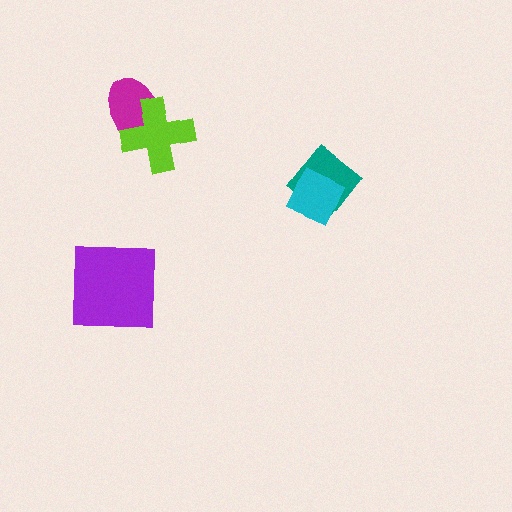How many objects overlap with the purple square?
0 objects overlap with the purple square.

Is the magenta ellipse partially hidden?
Yes, it is partially covered by another shape.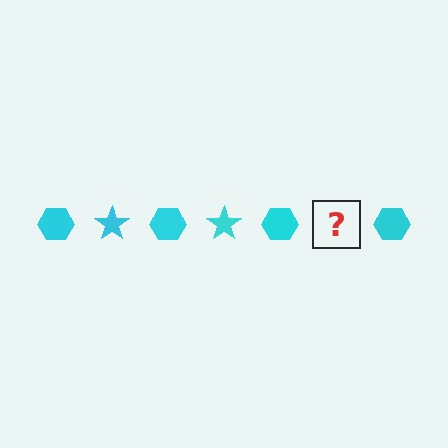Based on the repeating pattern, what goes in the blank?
The blank should be a cyan star.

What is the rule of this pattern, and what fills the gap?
The rule is that the pattern cycles through hexagon, star shapes in cyan. The gap should be filled with a cyan star.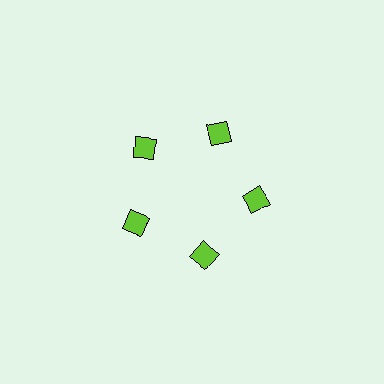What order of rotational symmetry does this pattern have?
This pattern has 5-fold rotational symmetry.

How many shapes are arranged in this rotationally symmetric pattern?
There are 5 shapes, arranged in 5 groups of 1.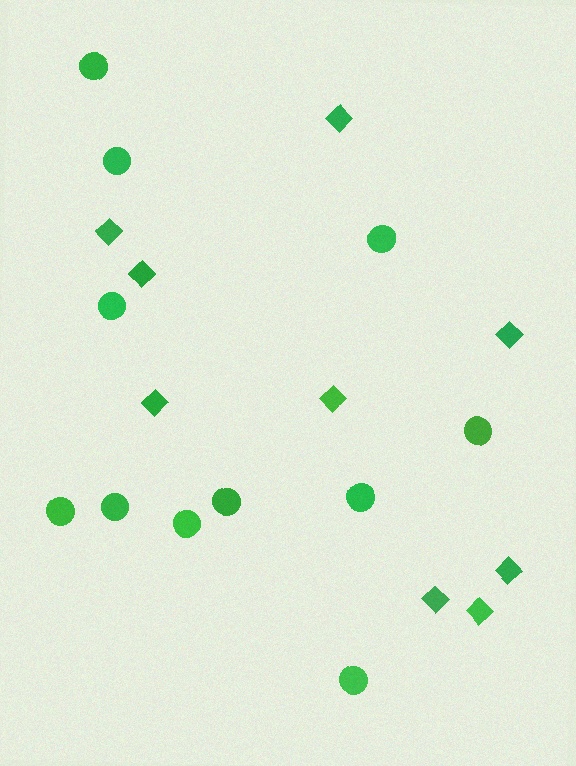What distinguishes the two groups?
There are 2 groups: one group of circles (11) and one group of diamonds (9).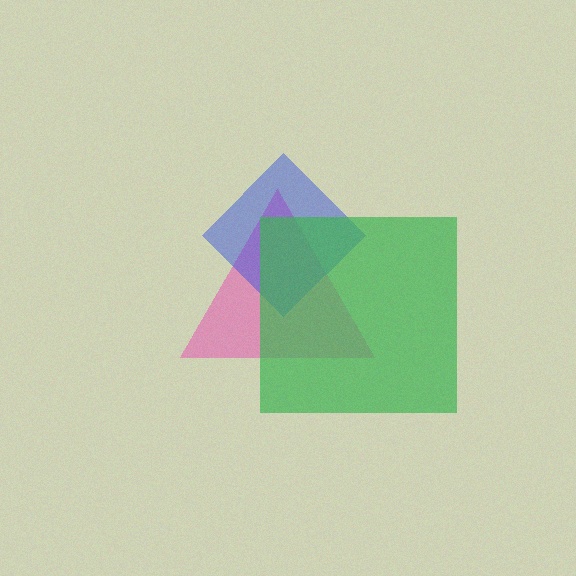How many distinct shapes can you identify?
There are 3 distinct shapes: a pink triangle, a blue diamond, a green square.